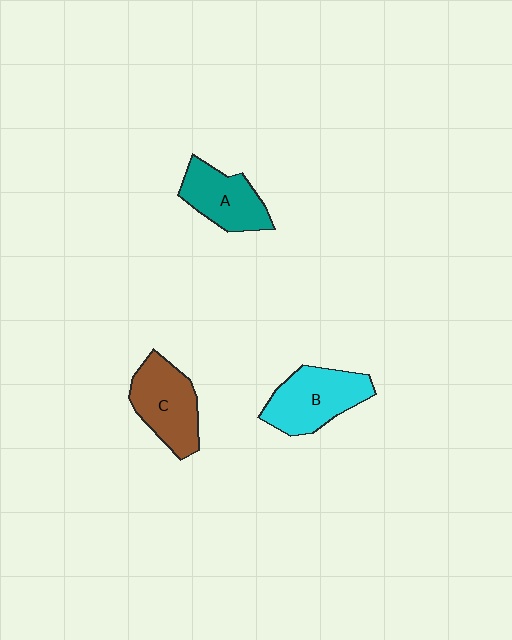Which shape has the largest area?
Shape B (cyan).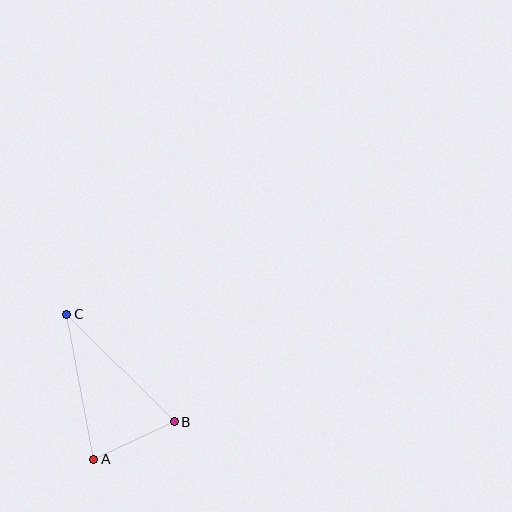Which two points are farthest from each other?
Points B and C are farthest from each other.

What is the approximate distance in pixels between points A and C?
The distance between A and C is approximately 148 pixels.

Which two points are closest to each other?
Points A and B are closest to each other.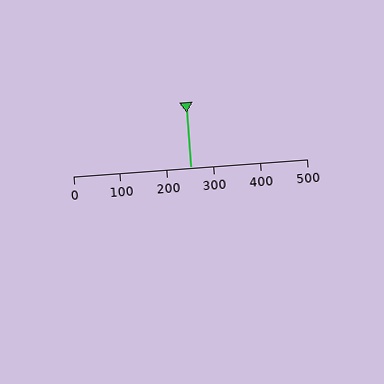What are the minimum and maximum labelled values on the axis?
The axis runs from 0 to 500.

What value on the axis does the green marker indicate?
The marker indicates approximately 250.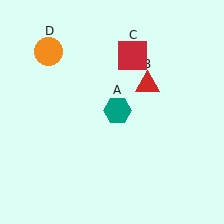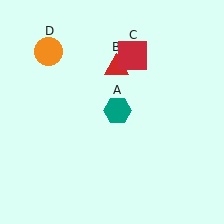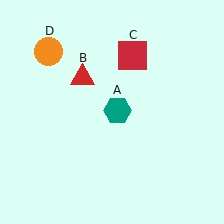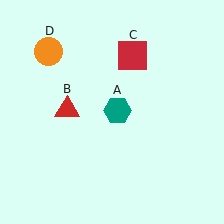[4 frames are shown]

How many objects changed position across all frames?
1 object changed position: red triangle (object B).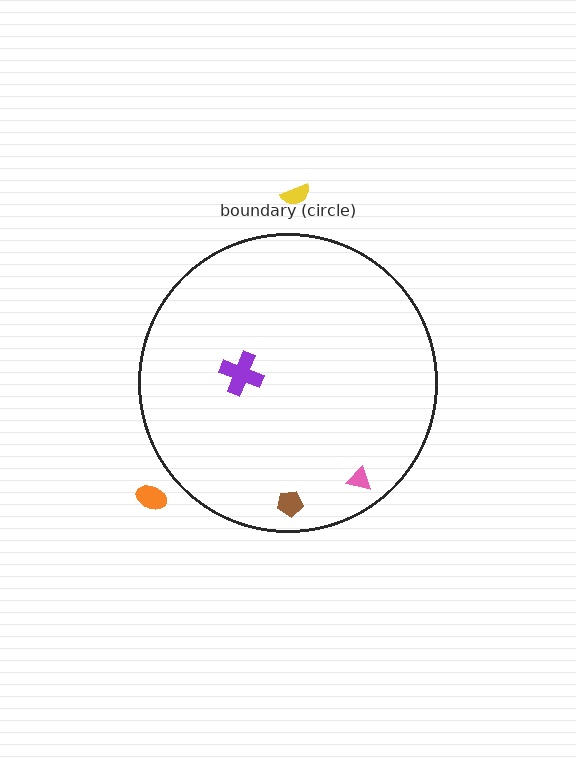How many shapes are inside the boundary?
3 inside, 2 outside.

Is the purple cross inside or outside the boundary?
Inside.